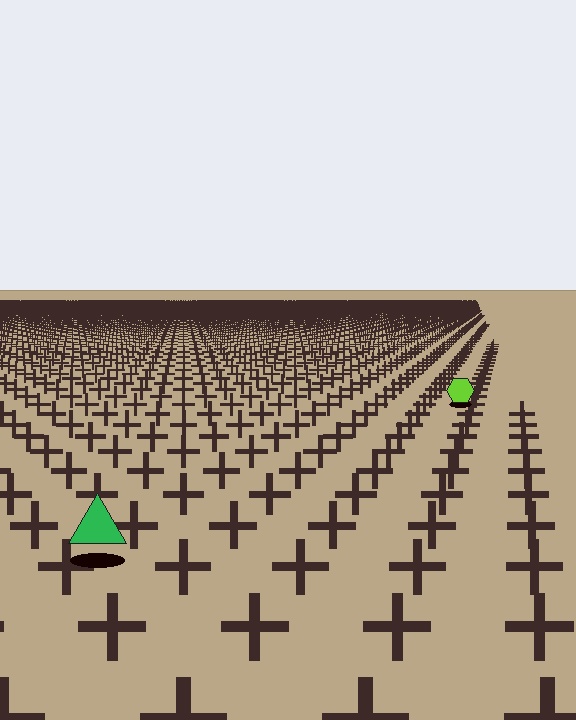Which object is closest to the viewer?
The green triangle is closest. The texture marks near it are larger and more spread out.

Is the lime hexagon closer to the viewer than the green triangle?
No. The green triangle is closer — you can tell from the texture gradient: the ground texture is coarser near it.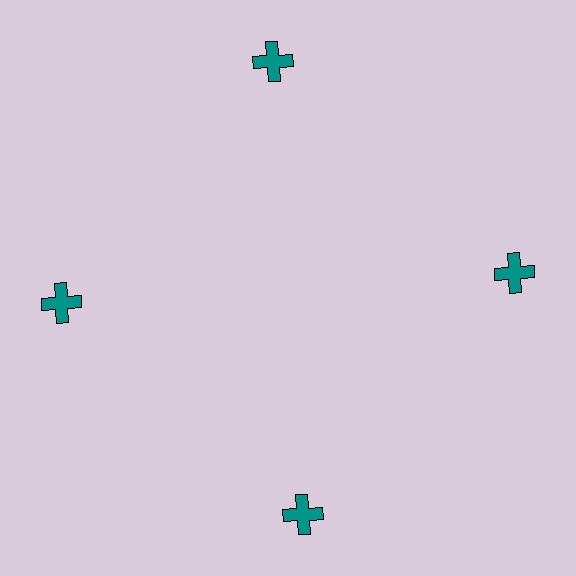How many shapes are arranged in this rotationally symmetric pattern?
There are 4 shapes, arranged in 4 groups of 1.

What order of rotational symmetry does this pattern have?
This pattern has 4-fold rotational symmetry.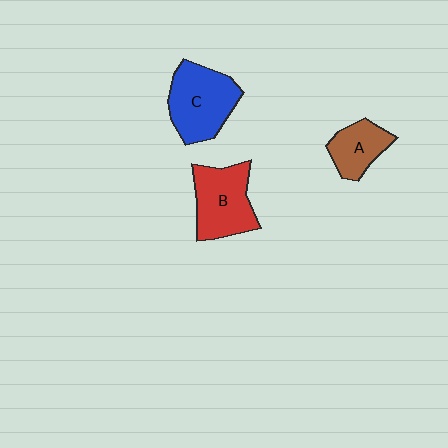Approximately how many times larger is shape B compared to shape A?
Approximately 1.6 times.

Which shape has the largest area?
Shape C (blue).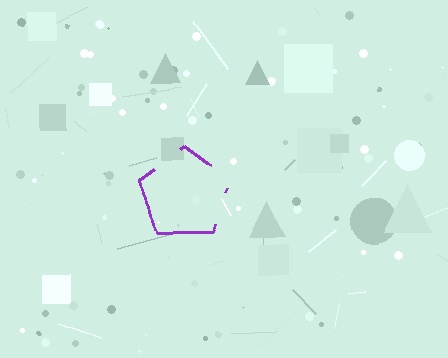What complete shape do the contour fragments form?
The contour fragments form a pentagon.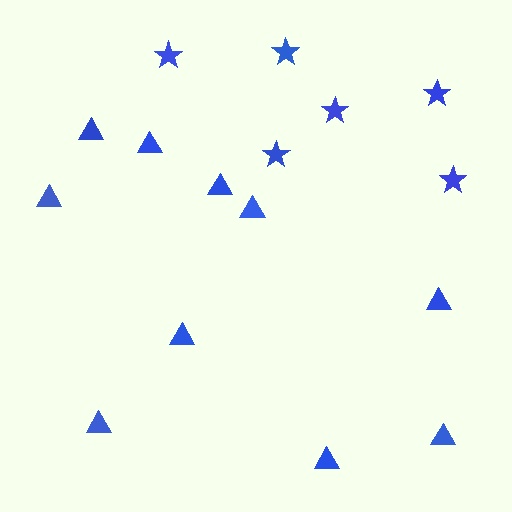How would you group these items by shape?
There are 2 groups: one group of triangles (10) and one group of stars (6).